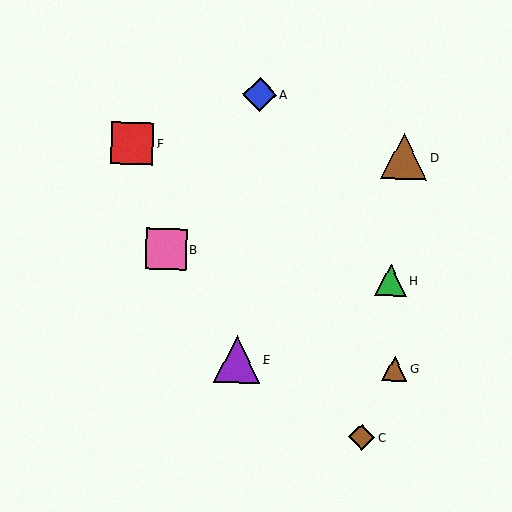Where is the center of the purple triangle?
The center of the purple triangle is at (237, 359).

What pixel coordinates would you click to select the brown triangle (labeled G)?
Click at (394, 368) to select the brown triangle G.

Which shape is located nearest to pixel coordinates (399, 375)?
The brown triangle (labeled G) at (394, 368) is nearest to that location.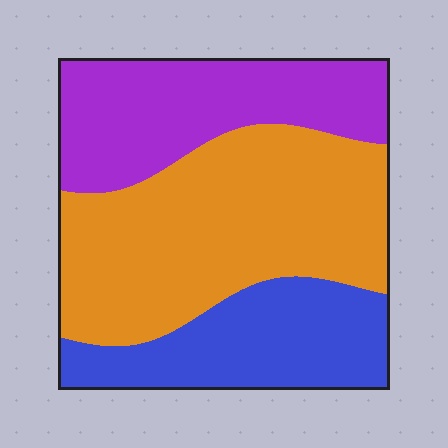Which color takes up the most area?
Orange, at roughly 45%.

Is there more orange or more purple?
Orange.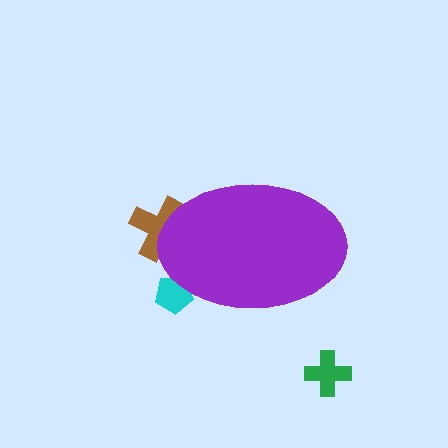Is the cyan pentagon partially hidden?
Yes, the cyan pentagon is partially hidden behind the purple ellipse.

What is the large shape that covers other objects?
A purple ellipse.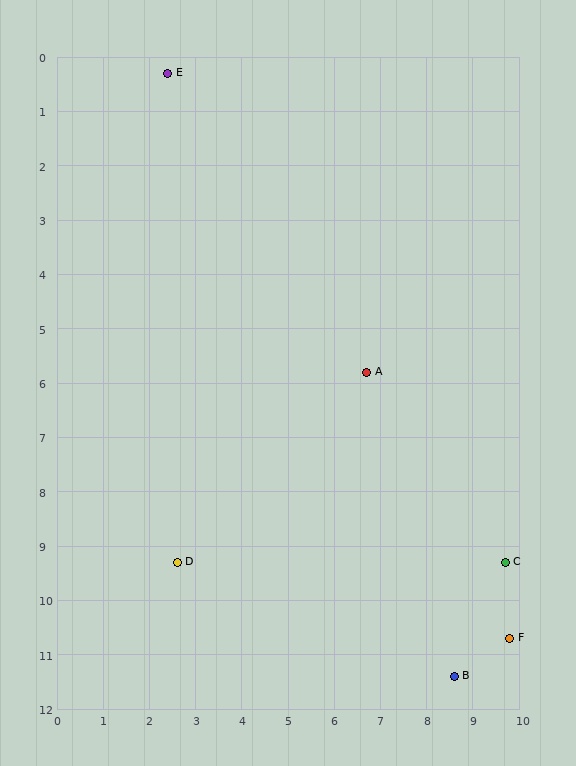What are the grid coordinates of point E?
Point E is at approximately (2.4, 0.3).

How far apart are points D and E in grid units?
Points D and E are about 9.0 grid units apart.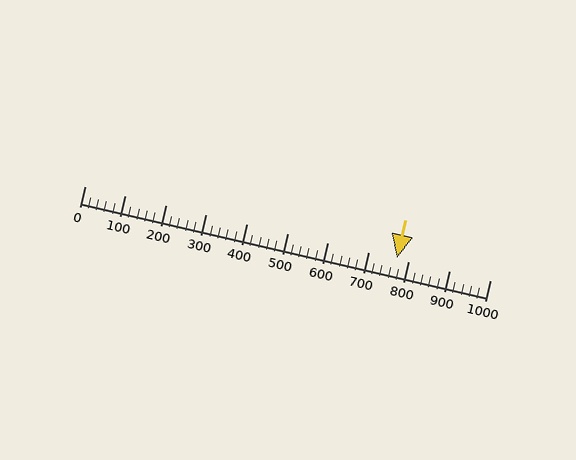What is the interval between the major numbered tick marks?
The major tick marks are spaced 100 units apart.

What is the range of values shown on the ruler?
The ruler shows values from 0 to 1000.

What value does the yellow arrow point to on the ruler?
The yellow arrow points to approximately 772.